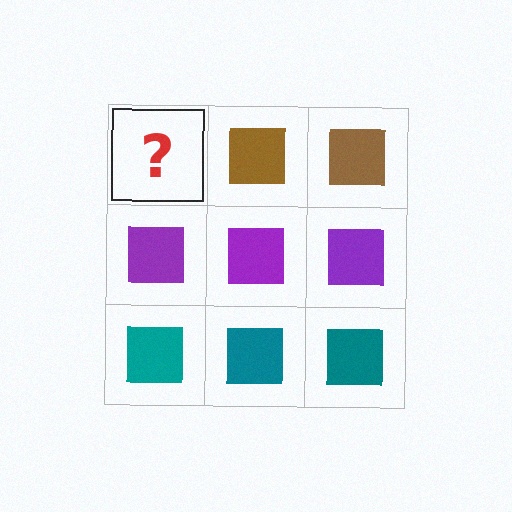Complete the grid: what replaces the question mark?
The question mark should be replaced with a brown square.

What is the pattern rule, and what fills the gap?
The rule is that each row has a consistent color. The gap should be filled with a brown square.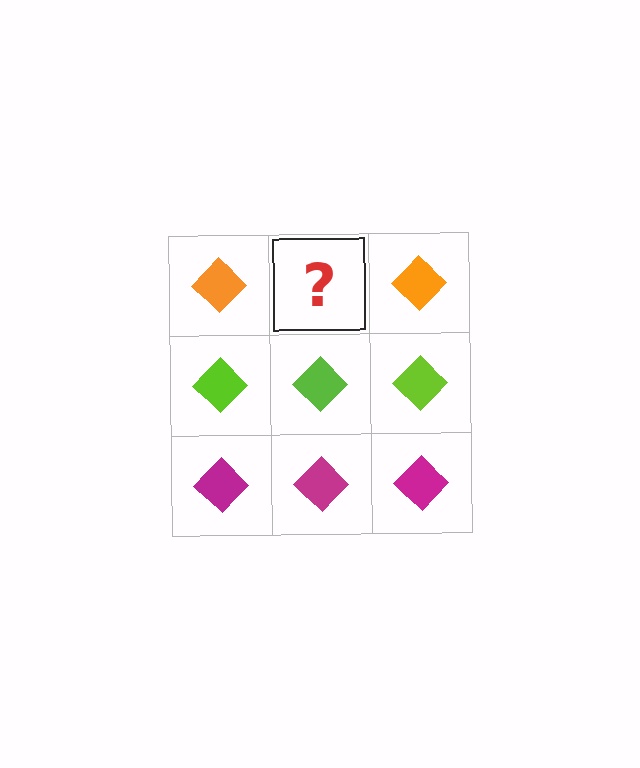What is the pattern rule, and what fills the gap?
The rule is that each row has a consistent color. The gap should be filled with an orange diamond.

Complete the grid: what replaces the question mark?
The question mark should be replaced with an orange diamond.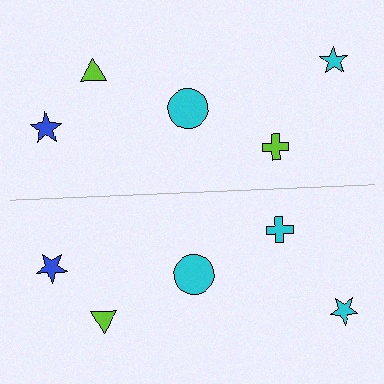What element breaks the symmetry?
The cyan cross on the bottom side breaks the symmetry — its mirror counterpart is lime.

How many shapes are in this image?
There are 10 shapes in this image.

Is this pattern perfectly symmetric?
No, the pattern is not perfectly symmetric. The cyan cross on the bottom side breaks the symmetry — its mirror counterpart is lime.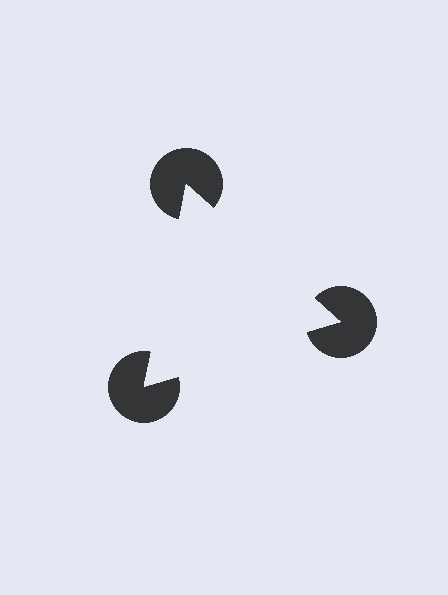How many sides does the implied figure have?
3 sides.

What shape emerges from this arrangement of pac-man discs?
An illusory triangle — its edges are inferred from the aligned wedge cuts in the pac-man discs, not physically drawn.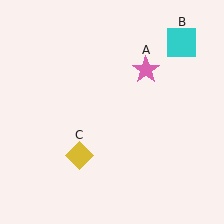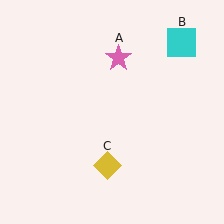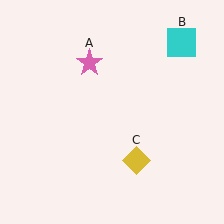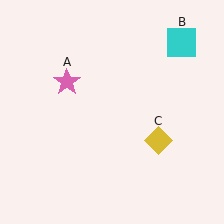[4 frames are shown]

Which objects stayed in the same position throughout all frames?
Cyan square (object B) remained stationary.